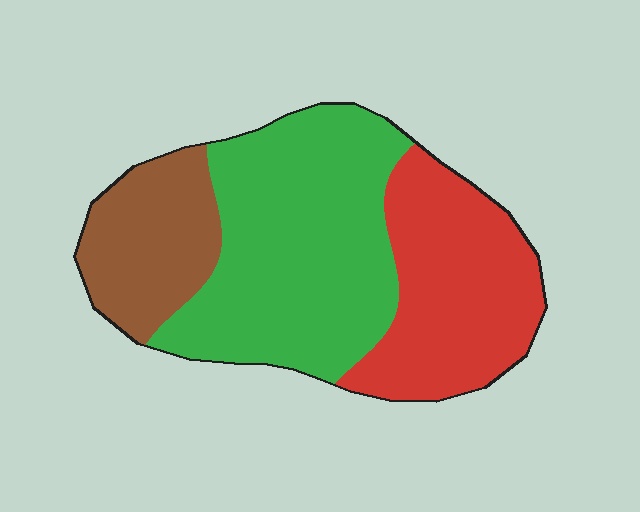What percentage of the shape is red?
Red covers 32% of the shape.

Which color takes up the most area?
Green, at roughly 50%.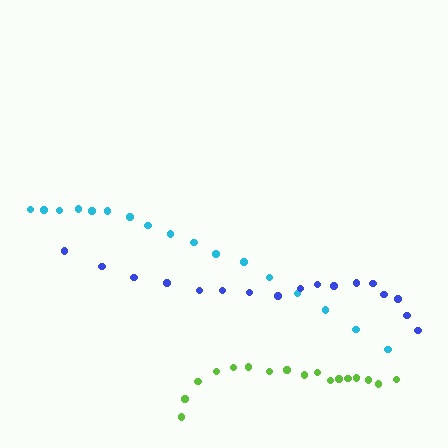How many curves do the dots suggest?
There are 3 distinct paths.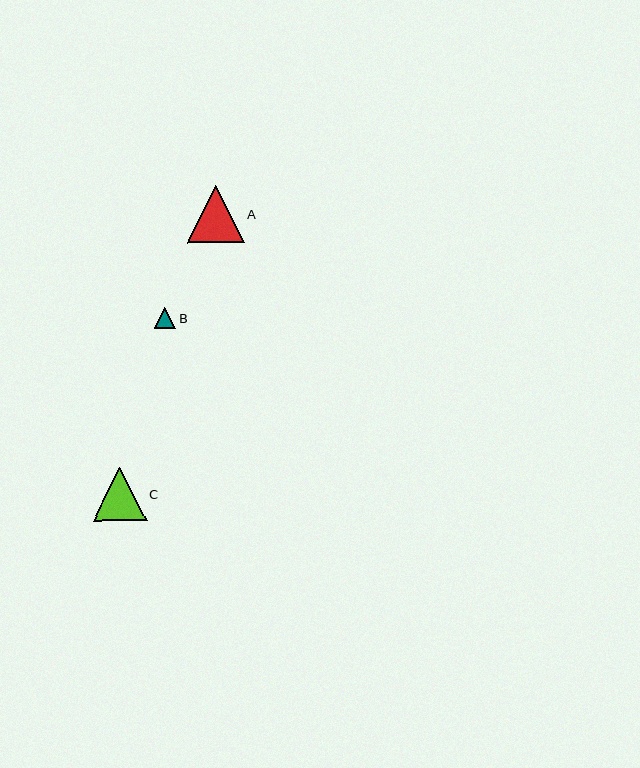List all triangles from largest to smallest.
From largest to smallest: A, C, B.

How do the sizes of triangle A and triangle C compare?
Triangle A and triangle C are approximately the same size.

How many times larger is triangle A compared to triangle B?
Triangle A is approximately 2.7 times the size of triangle B.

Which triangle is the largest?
Triangle A is the largest with a size of approximately 57 pixels.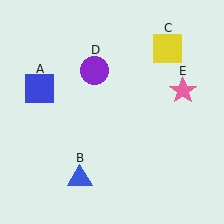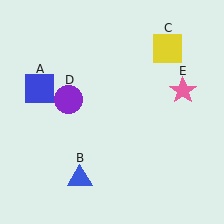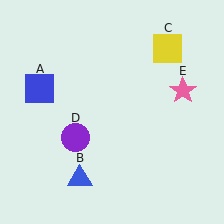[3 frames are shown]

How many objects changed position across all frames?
1 object changed position: purple circle (object D).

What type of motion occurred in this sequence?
The purple circle (object D) rotated counterclockwise around the center of the scene.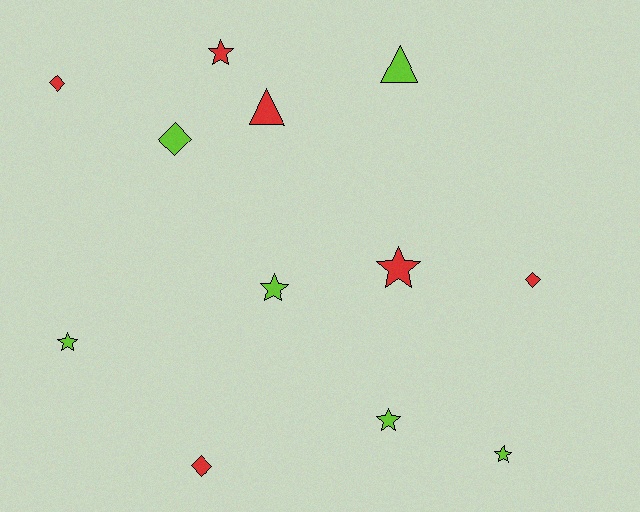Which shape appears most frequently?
Star, with 6 objects.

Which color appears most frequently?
Lime, with 6 objects.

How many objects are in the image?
There are 12 objects.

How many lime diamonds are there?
There is 1 lime diamond.